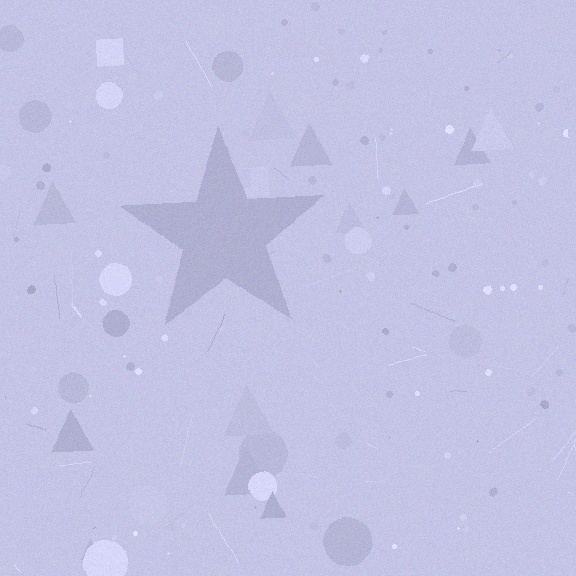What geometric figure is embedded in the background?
A star is embedded in the background.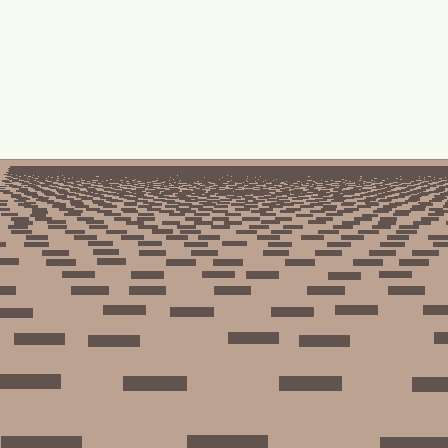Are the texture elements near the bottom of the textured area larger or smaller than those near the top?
Larger. Near the bottom, elements are closer to the viewer and appear at a bigger on-screen size.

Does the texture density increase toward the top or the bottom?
Density increases toward the top.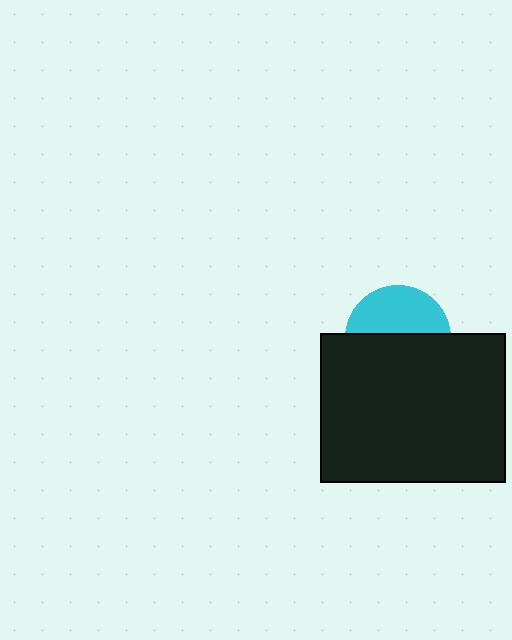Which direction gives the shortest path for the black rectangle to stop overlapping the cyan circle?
Moving down gives the shortest separation.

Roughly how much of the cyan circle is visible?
A small part of it is visible (roughly 44%).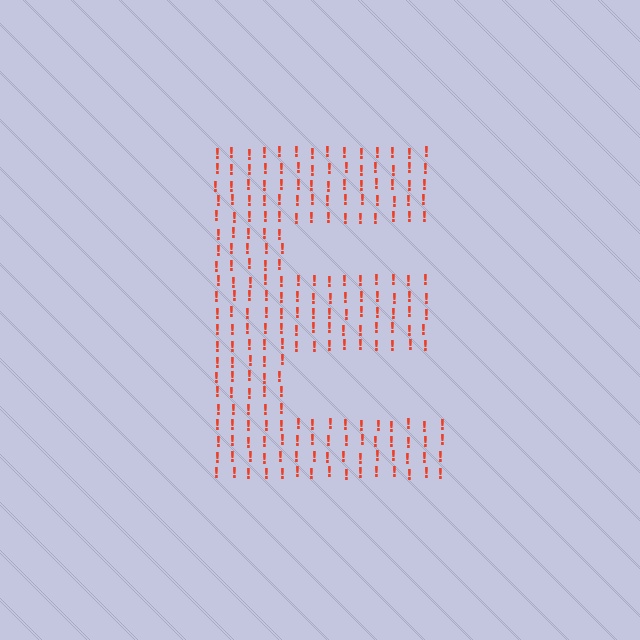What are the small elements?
The small elements are exclamation marks.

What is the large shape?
The large shape is the letter E.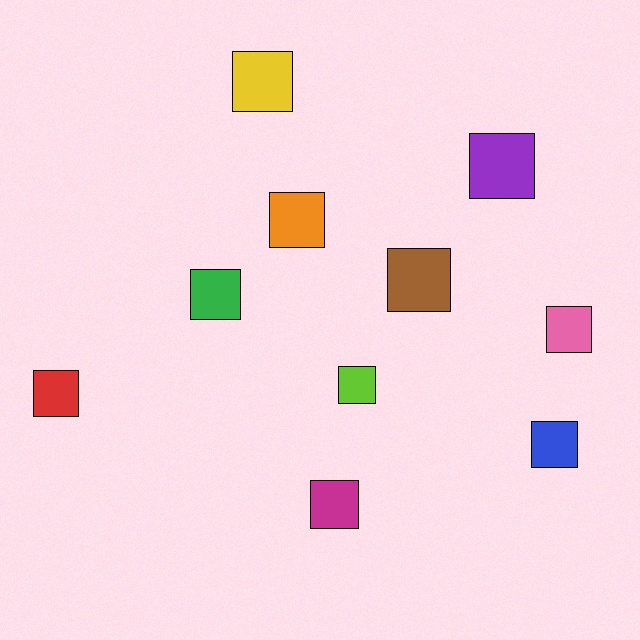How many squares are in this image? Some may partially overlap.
There are 10 squares.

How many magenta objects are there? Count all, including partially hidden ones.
There is 1 magenta object.